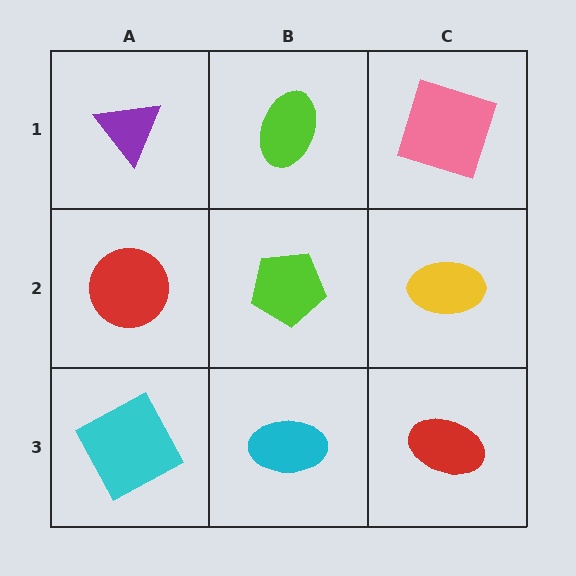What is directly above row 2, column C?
A pink square.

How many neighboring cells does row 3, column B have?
3.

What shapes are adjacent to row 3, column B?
A lime pentagon (row 2, column B), a cyan square (row 3, column A), a red ellipse (row 3, column C).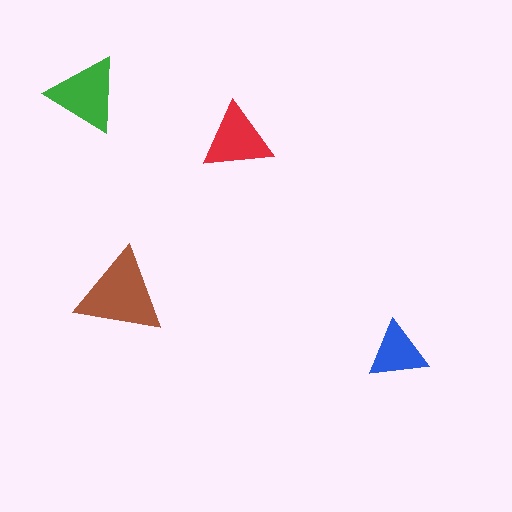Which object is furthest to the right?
The blue triangle is rightmost.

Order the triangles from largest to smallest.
the brown one, the green one, the red one, the blue one.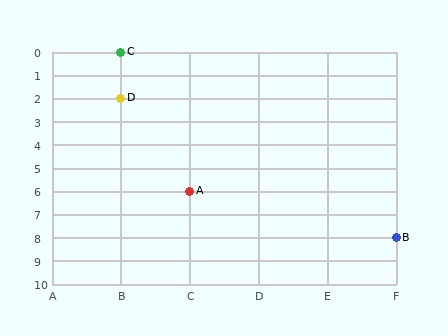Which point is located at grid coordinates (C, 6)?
Point A is at (C, 6).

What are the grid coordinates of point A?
Point A is at grid coordinates (C, 6).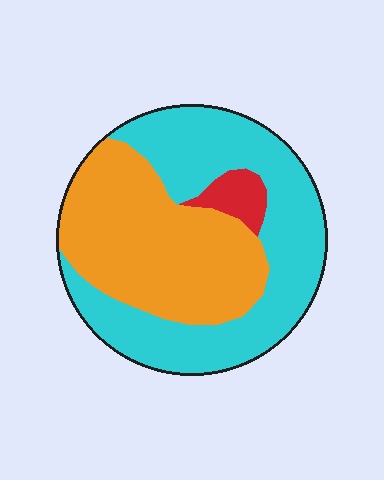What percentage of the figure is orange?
Orange takes up about two fifths (2/5) of the figure.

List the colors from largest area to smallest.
From largest to smallest: cyan, orange, red.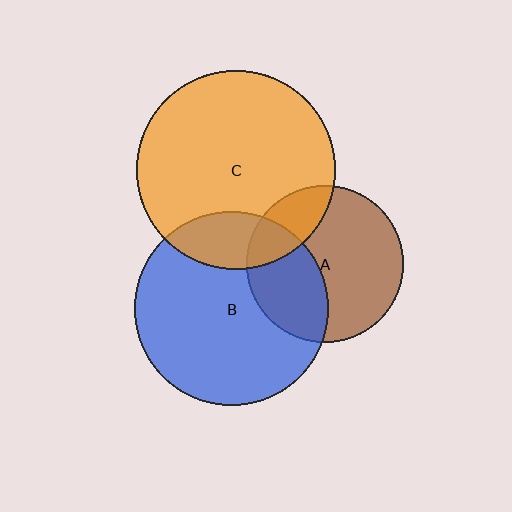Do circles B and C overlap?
Yes.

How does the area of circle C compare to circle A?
Approximately 1.6 times.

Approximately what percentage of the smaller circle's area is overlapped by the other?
Approximately 20%.